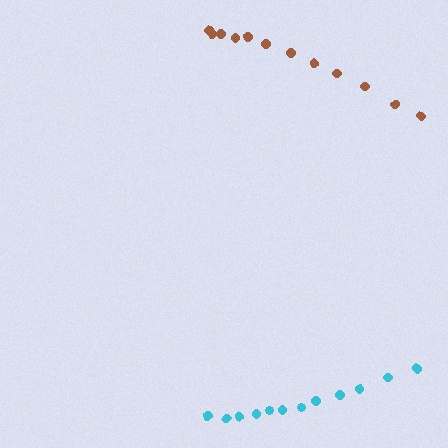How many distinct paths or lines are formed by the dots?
There are 2 distinct paths.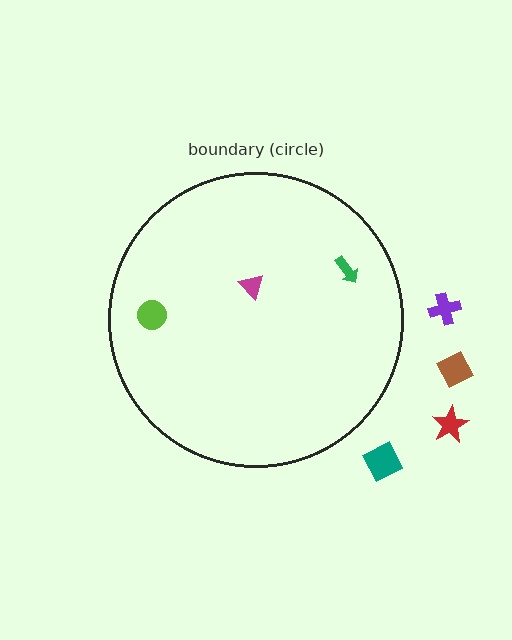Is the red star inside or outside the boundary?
Outside.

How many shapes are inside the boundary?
3 inside, 4 outside.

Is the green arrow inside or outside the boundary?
Inside.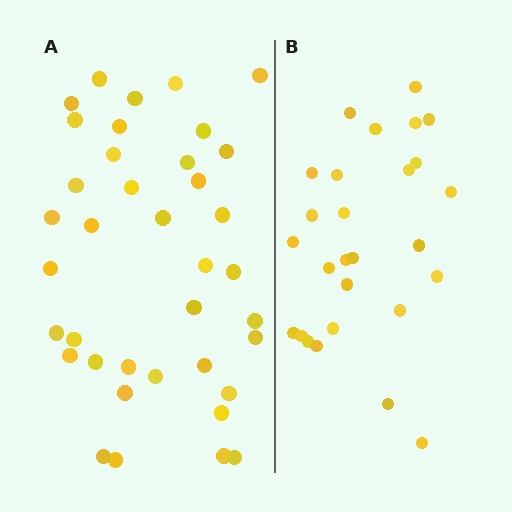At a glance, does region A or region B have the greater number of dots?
Region A (the left region) has more dots.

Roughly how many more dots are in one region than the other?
Region A has roughly 12 or so more dots than region B.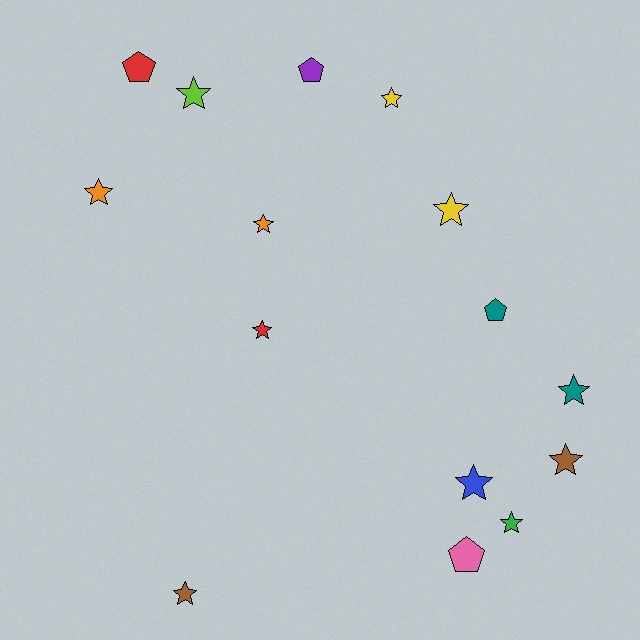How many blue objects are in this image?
There is 1 blue object.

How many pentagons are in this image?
There are 4 pentagons.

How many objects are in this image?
There are 15 objects.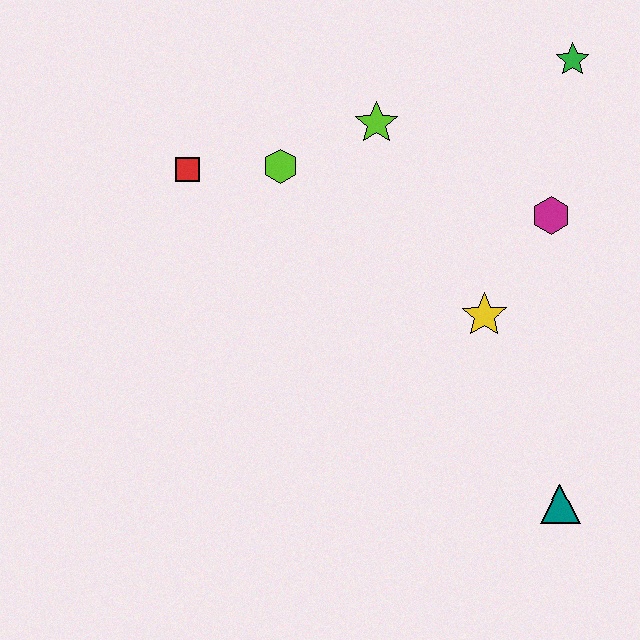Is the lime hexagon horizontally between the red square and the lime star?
Yes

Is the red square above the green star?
No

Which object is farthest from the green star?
The teal triangle is farthest from the green star.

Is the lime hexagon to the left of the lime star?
Yes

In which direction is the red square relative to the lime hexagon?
The red square is to the left of the lime hexagon.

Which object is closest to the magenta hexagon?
The yellow star is closest to the magenta hexagon.